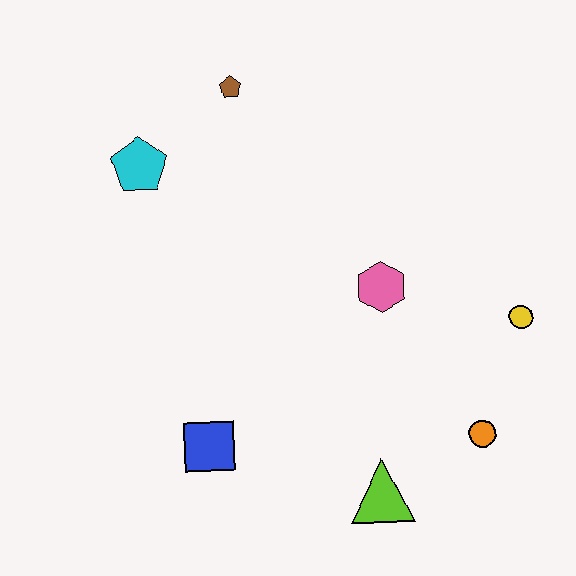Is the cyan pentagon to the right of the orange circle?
No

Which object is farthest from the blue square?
The brown pentagon is farthest from the blue square.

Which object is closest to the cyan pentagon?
The brown pentagon is closest to the cyan pentagon.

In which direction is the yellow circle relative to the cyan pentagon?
The yellow circle is to the right of the cyan pentagon.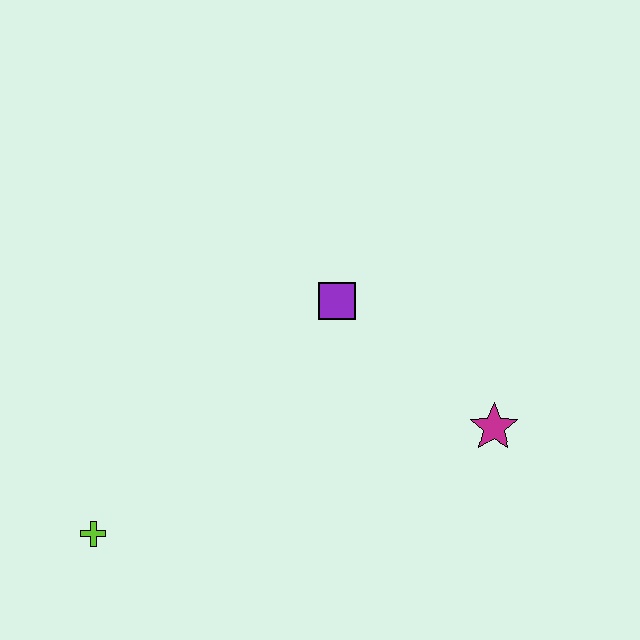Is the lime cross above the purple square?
No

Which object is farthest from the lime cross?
The magenta star is farthest from the lime cross.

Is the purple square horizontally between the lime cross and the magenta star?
Yes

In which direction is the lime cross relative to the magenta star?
The lime cross is to the left of the magenta star.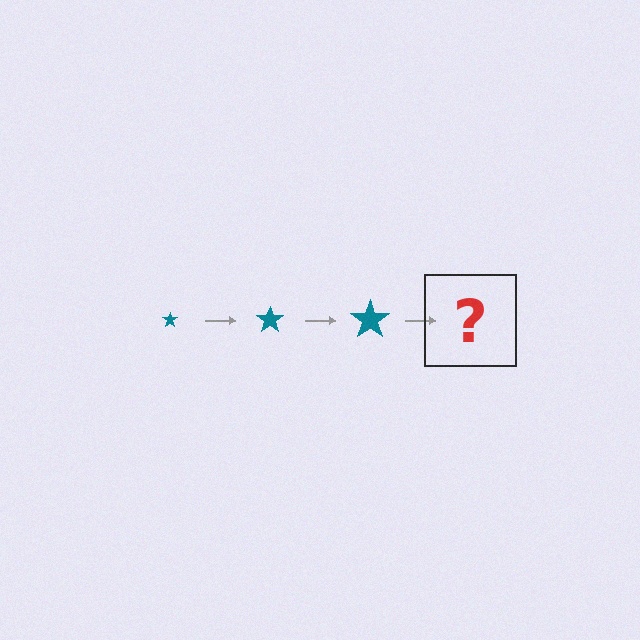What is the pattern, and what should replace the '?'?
The pattern is that the star gets progressively larger each step. The '?' should be a teal star, larger than the previous one.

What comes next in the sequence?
The next element should be a teal star, larger than the previous one.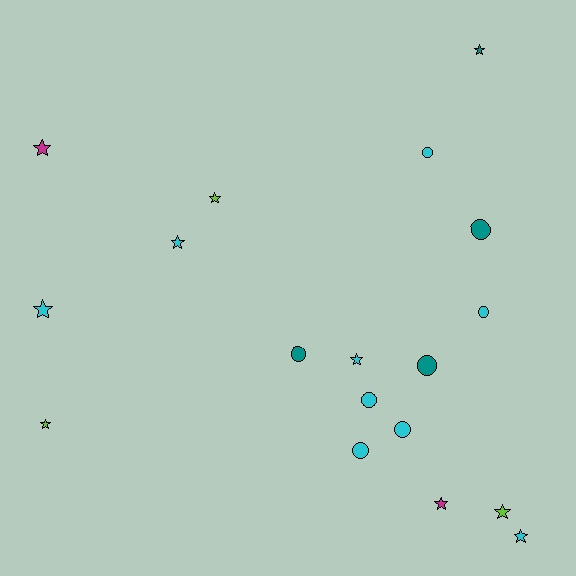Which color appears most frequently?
Cyan, with 9 objects.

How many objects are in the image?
There are 18 objects.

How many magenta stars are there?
There are 2 magenta stars.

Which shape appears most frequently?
Star, with 10 objects.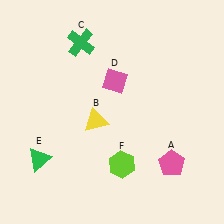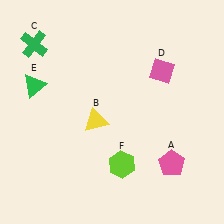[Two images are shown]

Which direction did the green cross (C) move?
The green cross (C) moved left.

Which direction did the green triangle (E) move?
The green triangle (E) moved up.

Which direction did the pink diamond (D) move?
The pink diamond (D) moved right.